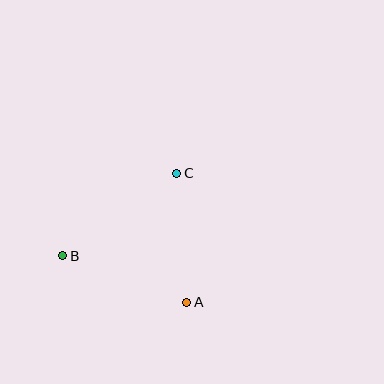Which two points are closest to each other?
Points A and C are closest to each other.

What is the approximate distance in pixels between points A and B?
The distance between A and B is approximately 132 pixels.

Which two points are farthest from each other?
Points B and C are farthest from each other.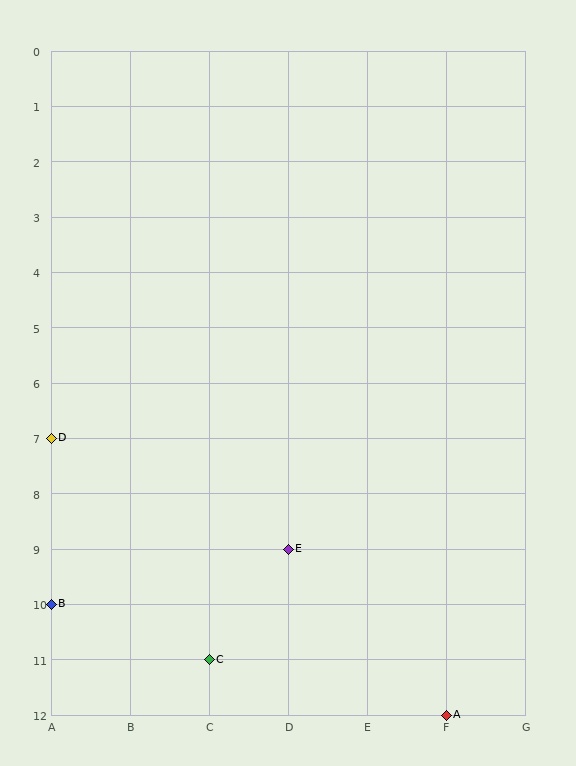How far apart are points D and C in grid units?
Points D and C are 2 columns and 4 rows apart (about 4.5 grid units diagonally).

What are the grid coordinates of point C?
Point C is at grid coordinates (C, 11).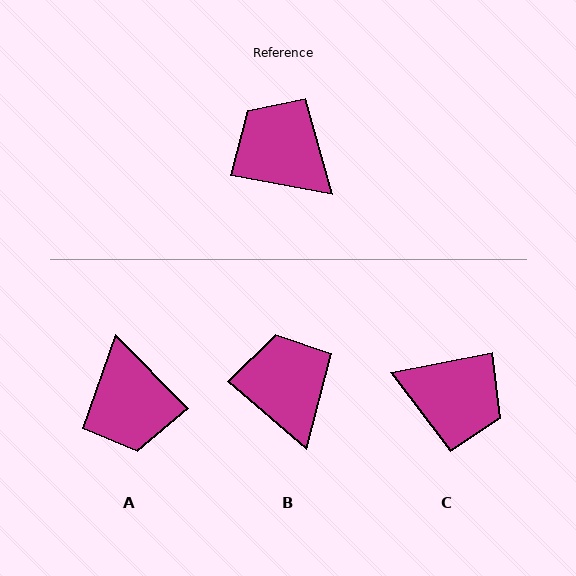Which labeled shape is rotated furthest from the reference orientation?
C, about 159 degrees away.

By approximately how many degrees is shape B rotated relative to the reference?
Approximately 30 degrees clockwise.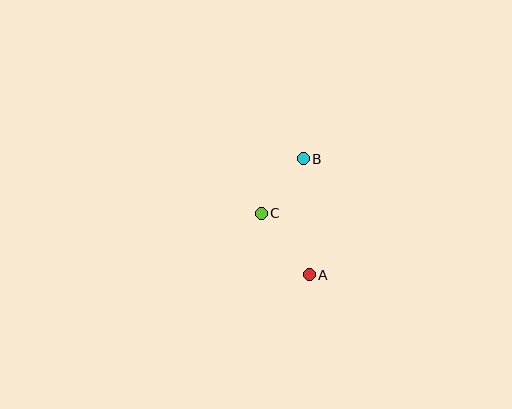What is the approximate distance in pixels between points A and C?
The distance between A and C is approximately 78 pixels.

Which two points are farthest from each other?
Points A and B are farthest from each other.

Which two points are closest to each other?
Points B and C are closest to each other.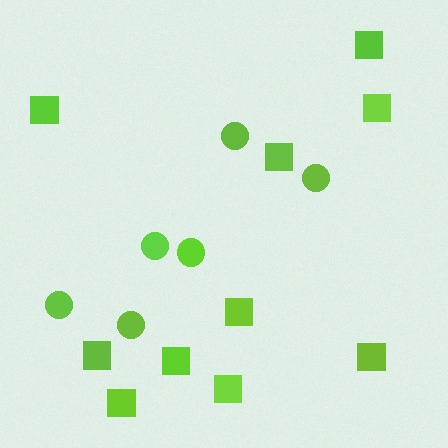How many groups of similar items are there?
There are 2 groups: one group of circles (6) and one group of squares (10).